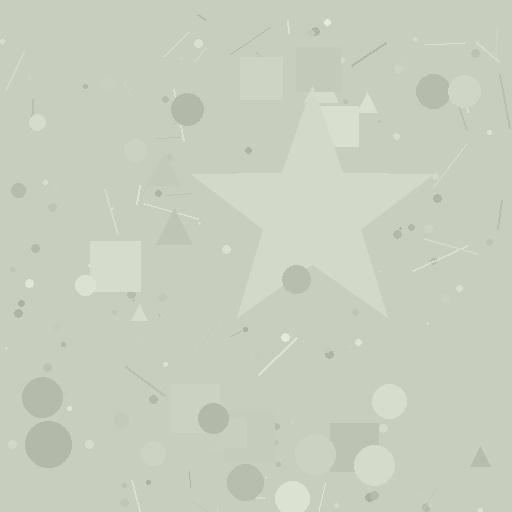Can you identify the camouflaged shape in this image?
The camouflaged shape is a star.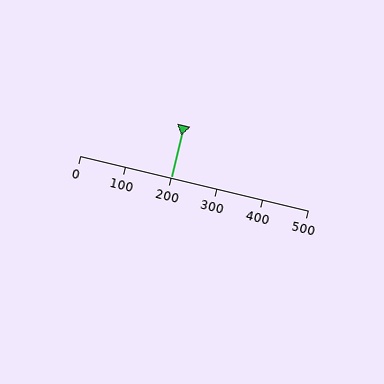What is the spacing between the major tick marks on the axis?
The major ticks are spaced 100 apart.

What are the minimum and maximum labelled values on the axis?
The axis runs from 0 to 500.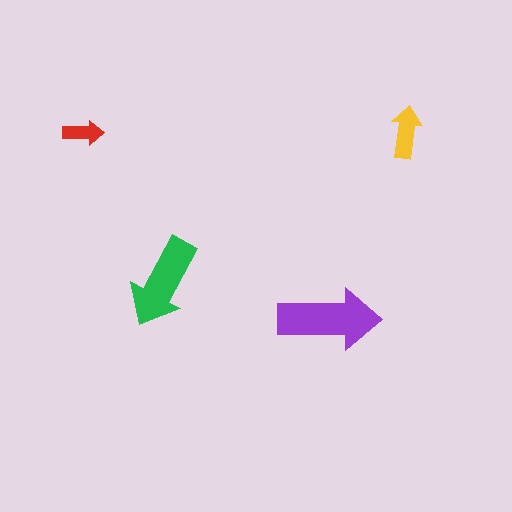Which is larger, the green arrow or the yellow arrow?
The green one.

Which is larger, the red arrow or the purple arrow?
The purple one.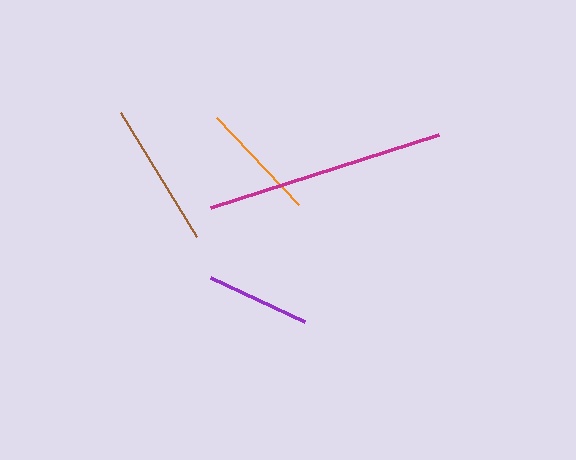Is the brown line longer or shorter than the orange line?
The brown line is longer than the orange line.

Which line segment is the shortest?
The purple line is the shortest at approximately 104 pixels.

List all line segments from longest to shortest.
From longest to shortest: magenta, brown, orange, purple.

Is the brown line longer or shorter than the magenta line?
The magenta line is longer than the brown line.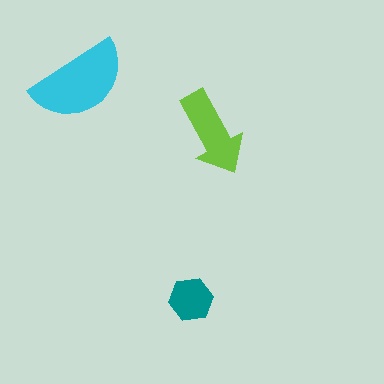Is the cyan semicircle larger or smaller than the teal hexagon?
Larger.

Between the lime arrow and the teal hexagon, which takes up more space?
The lime arrow.